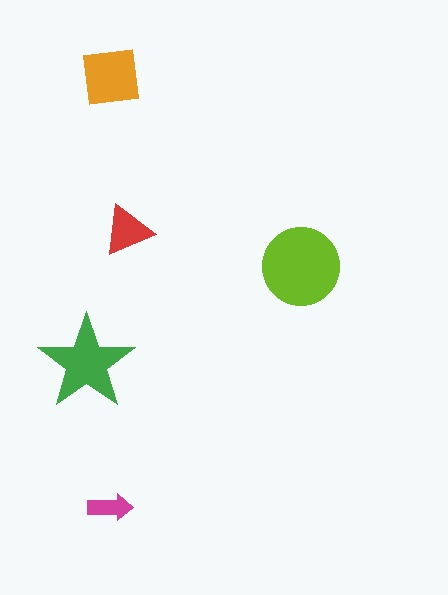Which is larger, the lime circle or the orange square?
The lime circle.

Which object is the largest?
The lime circle.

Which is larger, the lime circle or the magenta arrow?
The lime circle.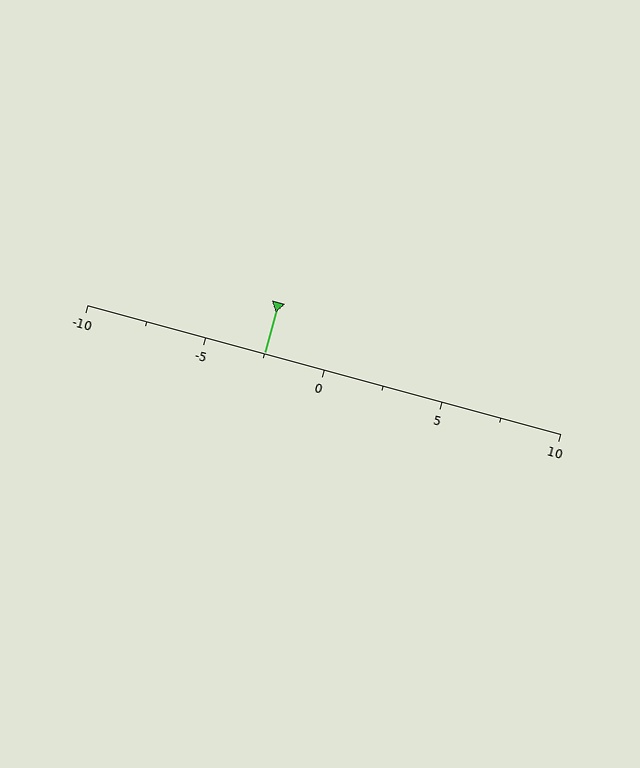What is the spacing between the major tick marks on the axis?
The major ticks are spaced 5 apart.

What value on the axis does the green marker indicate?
The marker indicates approximately -2.5.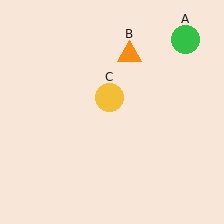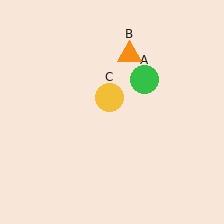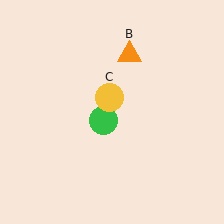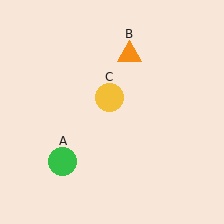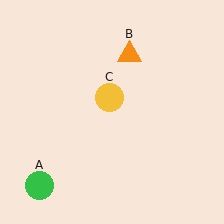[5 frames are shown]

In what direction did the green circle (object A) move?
The green circle (object A) moved down and to the left.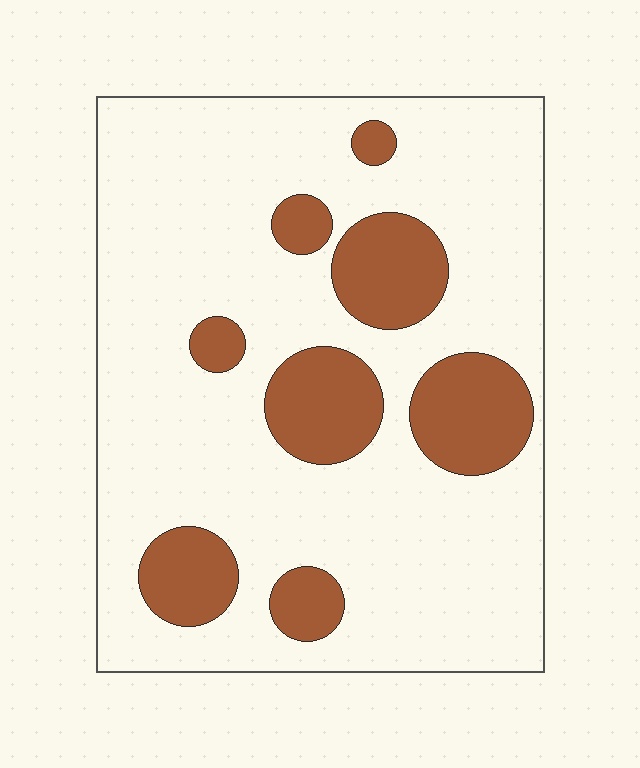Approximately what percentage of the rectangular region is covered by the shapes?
Approximately 20%.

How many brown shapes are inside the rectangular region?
8.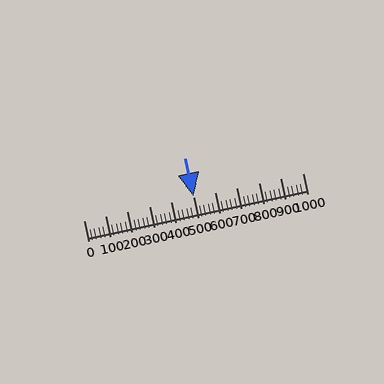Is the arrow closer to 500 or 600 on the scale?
The arrow is closer to 500.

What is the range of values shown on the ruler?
The ruler shows values from 0 to 1000.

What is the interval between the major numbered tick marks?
The major tick marks are spaced 100 units apart.